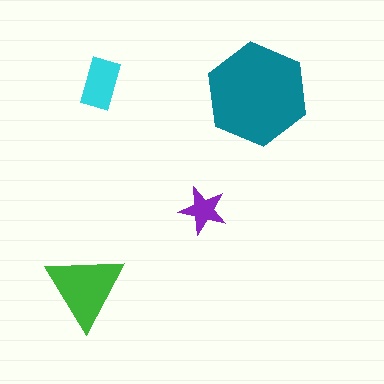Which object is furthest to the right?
The teal hexagon is rightmost.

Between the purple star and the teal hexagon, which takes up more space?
The teal hexagon.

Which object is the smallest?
The purple star.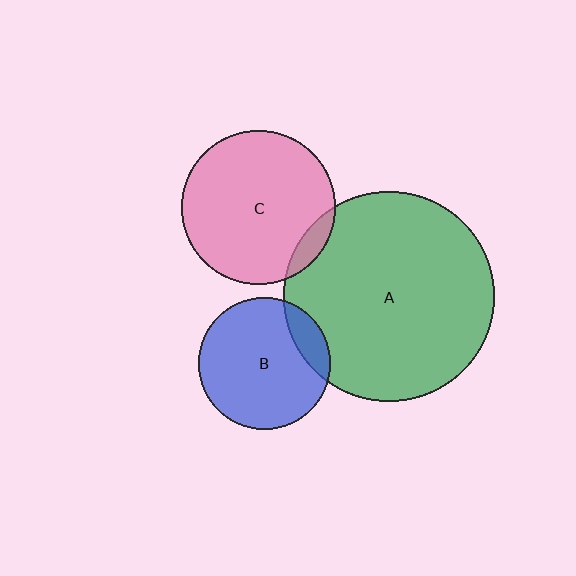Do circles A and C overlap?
Yes.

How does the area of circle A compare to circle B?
Approximately 2.5 times.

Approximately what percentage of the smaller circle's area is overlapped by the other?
Approximately 10%.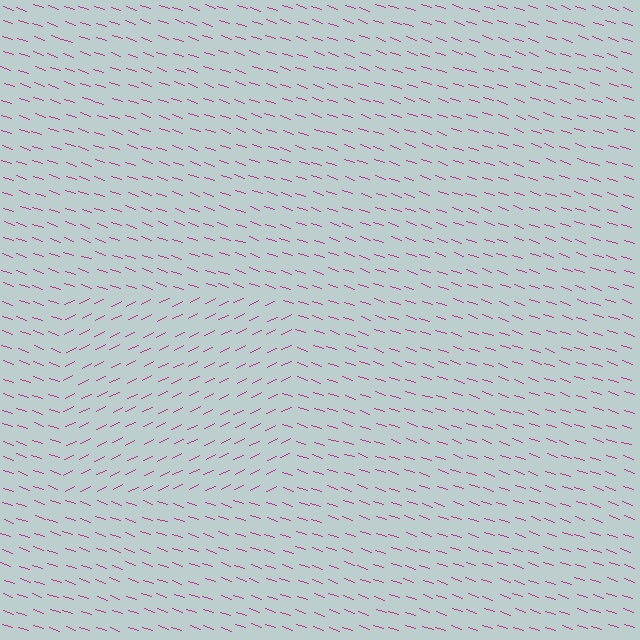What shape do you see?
I see a rectangle.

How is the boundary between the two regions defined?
The boundary is defined purely by a change in line orientation (approximately 45 degrees difference). All lines are the same color and thickness.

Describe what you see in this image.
The image is filled with small magenta line segments. A rectangle region in the image has lines oriented differently from the surrounding lines, creating a visible texture boundary.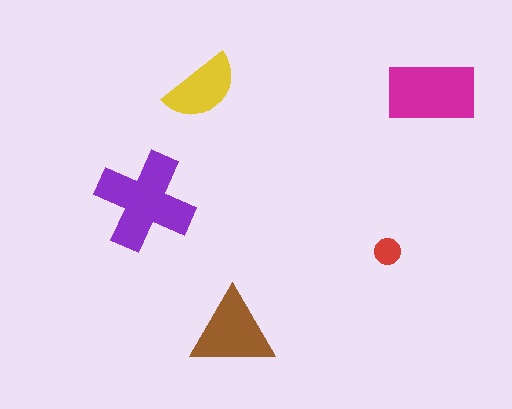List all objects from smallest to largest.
The red circle, the yellow semicircle, the brown triangle, the magenta rectangle, the purple cross.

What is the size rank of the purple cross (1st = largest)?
1st.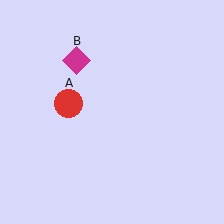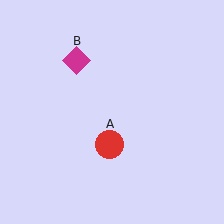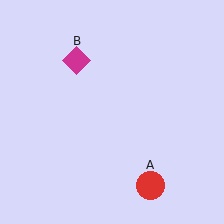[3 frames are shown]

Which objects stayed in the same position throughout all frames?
Magenta diamond (object B) remained stationary.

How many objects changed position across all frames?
1 object changed position: red circle (object A).